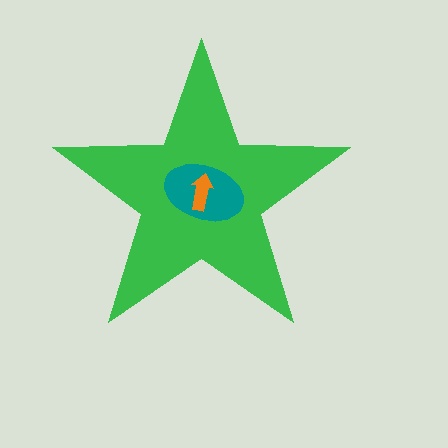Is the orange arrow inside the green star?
Yes.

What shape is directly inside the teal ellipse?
The orange arrow.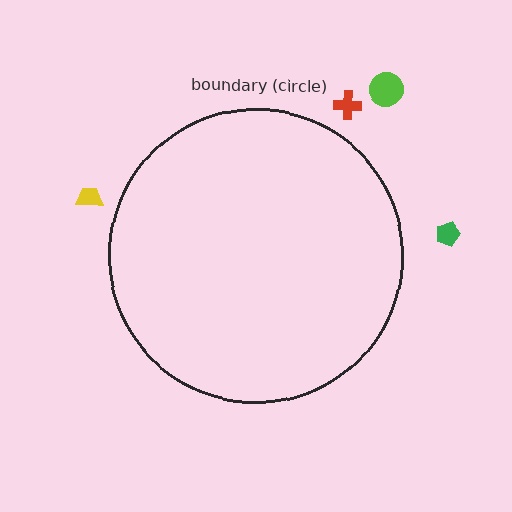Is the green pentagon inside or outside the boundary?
Outside.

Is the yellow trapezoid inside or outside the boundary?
Outside.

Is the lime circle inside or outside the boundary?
Outside.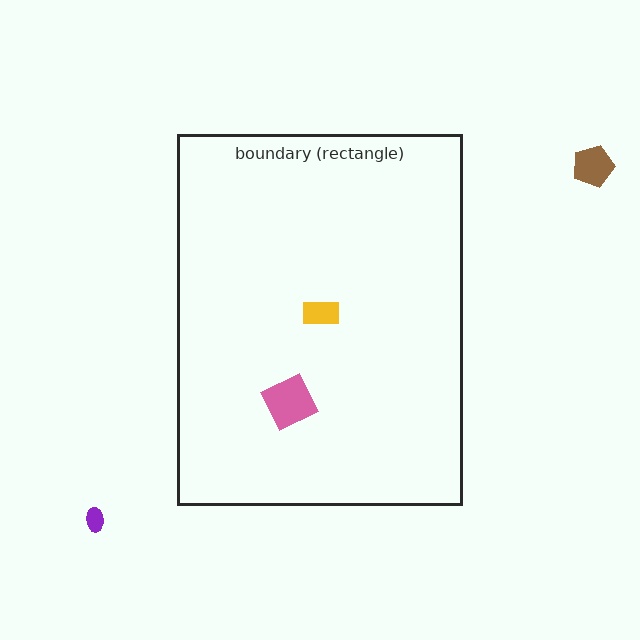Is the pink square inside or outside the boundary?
Inside.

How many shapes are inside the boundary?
2 inside, 2 outside.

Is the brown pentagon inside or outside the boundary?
Outside.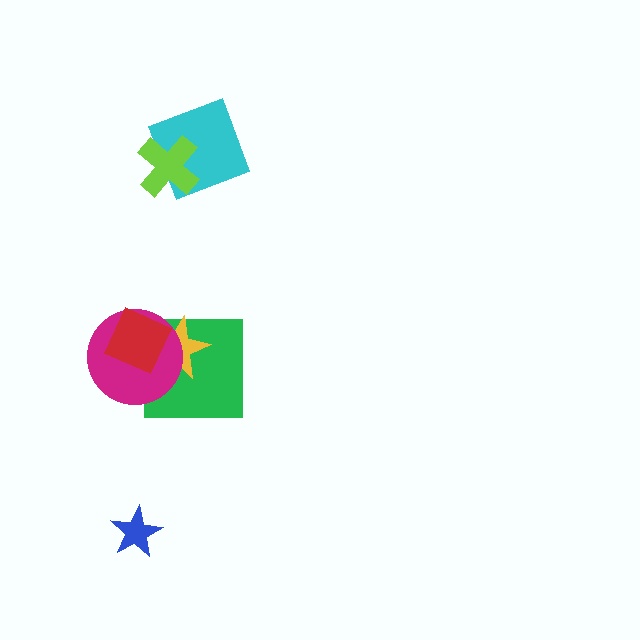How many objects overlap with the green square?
3 objects overlap with the green square.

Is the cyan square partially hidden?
Yes, it is partially covered by another shape.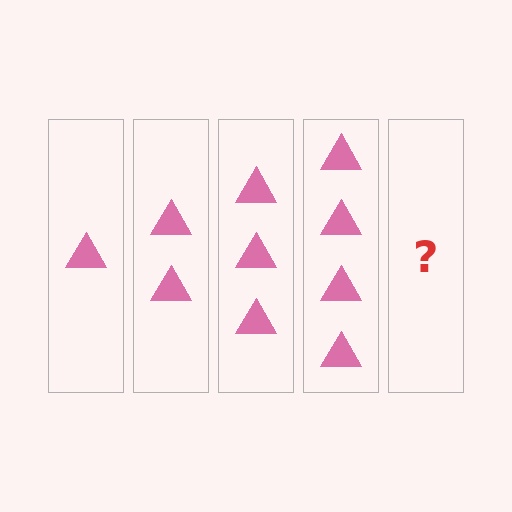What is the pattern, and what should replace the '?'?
The pattern is that each step adds one more triangle. The '?' should be 5 triangles.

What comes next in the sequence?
The next element should be 5 triangles.